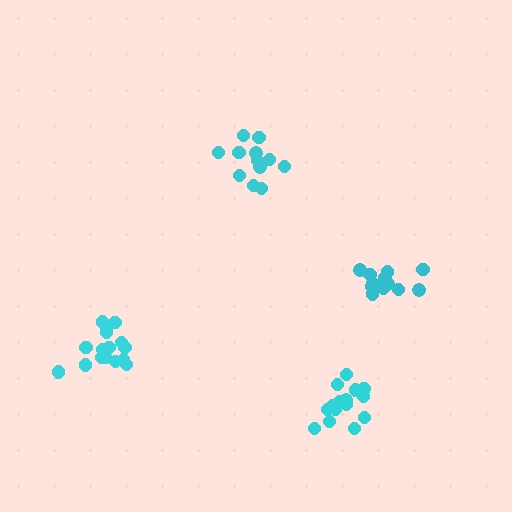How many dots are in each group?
Group 1: 12 dots, Group 2: 13 dots, Group 3: 18 dots, Group 4: 16 dots (59 total).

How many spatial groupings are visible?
There are 4 spatial groupings.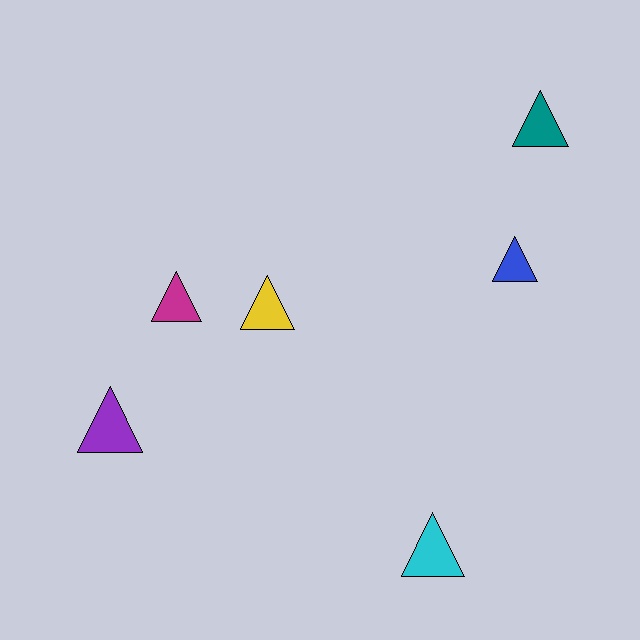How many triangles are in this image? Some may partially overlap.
There are 6 triangles.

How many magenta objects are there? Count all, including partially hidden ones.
There is 1 magenta object.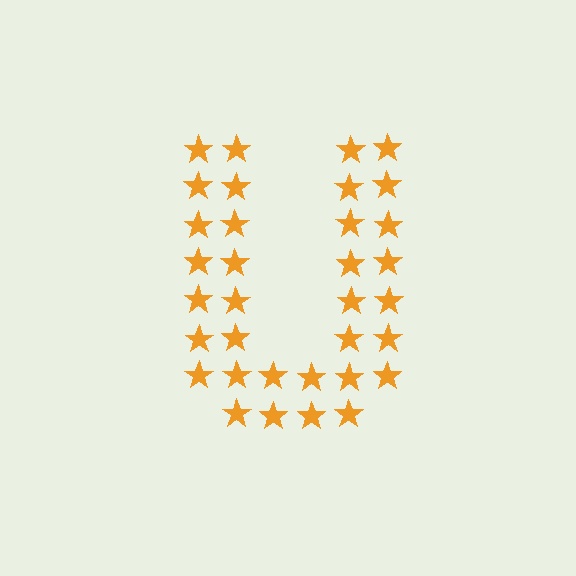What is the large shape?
The large shape is the letter U.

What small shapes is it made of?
It is made of small stars.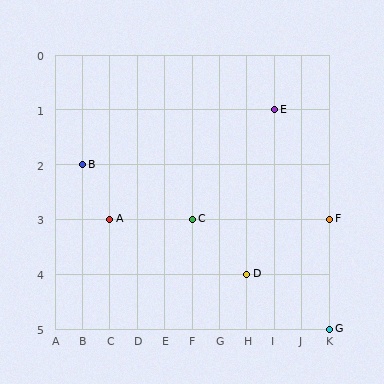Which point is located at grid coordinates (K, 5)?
Point G is at (K, 5).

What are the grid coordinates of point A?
Point A is at grid coordinates (C, 3).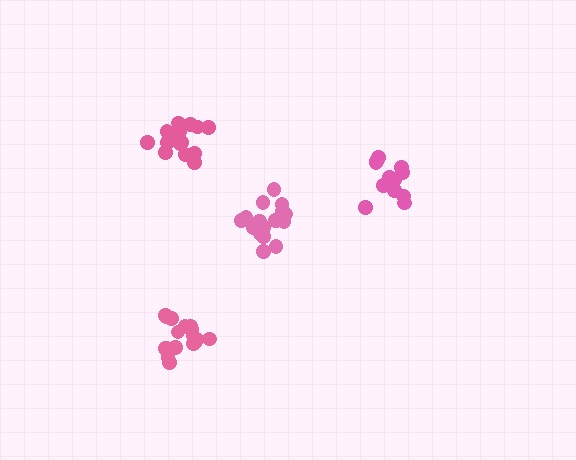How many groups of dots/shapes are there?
There are 4 groups.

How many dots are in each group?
Group 1: 17 dots, Group 2: 13 dots, Group 3: 17 dots, Group 4: 17 dots (64 total).